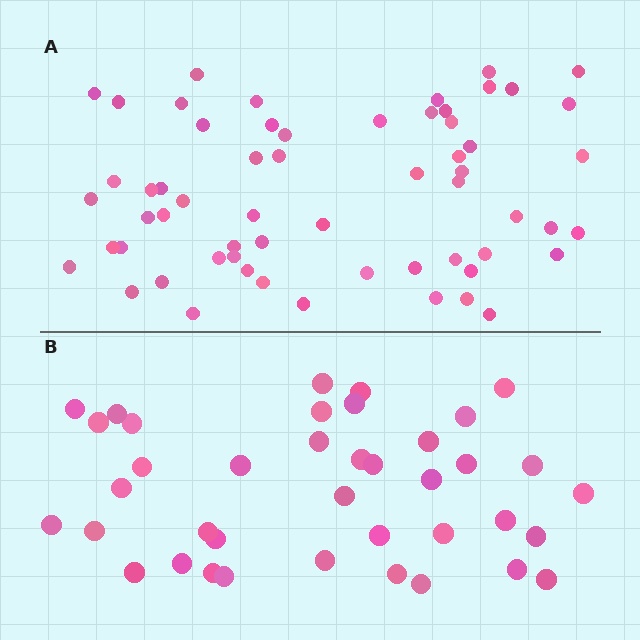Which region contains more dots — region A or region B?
Region A (the top region) has more dots.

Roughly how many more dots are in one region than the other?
Region A has approximately 20 more dots than region B.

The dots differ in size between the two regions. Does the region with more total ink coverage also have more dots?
No. Region B has more total ink coverage because its dots are larger, but region A actually contains more individual dots. Total area can be misleading — the number of items is what matters here.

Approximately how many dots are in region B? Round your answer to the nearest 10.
About 40 dots. (The exact count is 39, which rounds to 40.)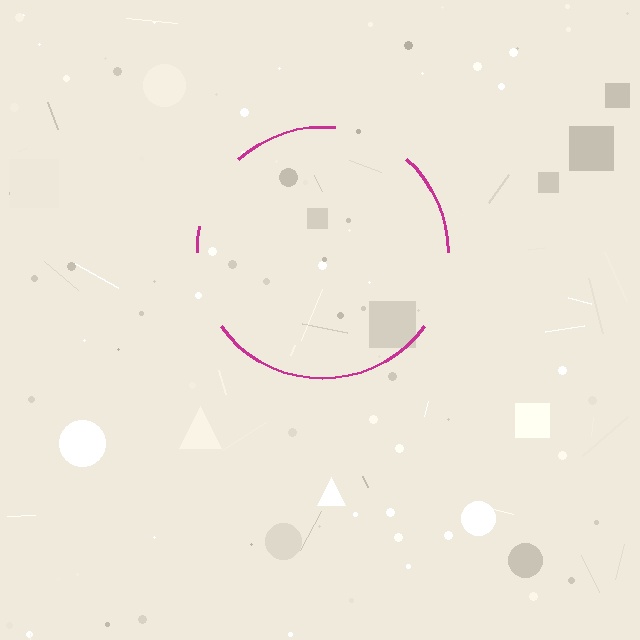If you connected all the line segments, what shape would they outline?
They would outline a circle.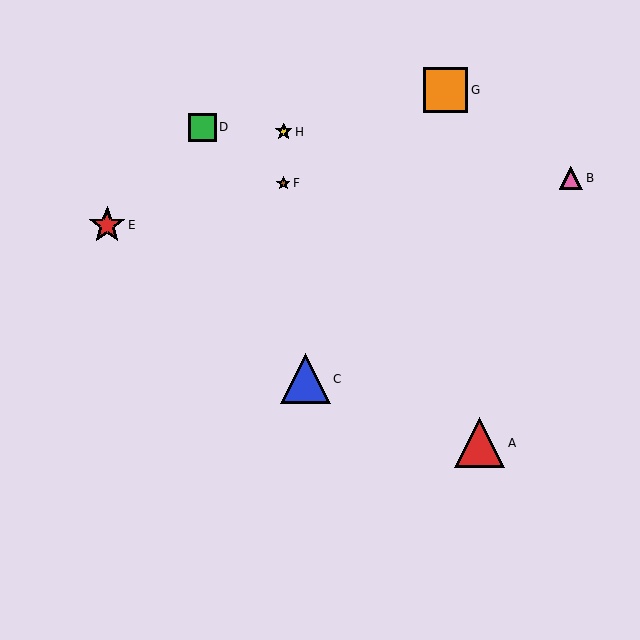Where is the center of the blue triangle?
The center of the blue triangle is at (305, 379).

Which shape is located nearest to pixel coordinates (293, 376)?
The blue triangle (labeled C) at (305, 379) is nearest to that location.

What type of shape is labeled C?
Shape C is a blue triangle.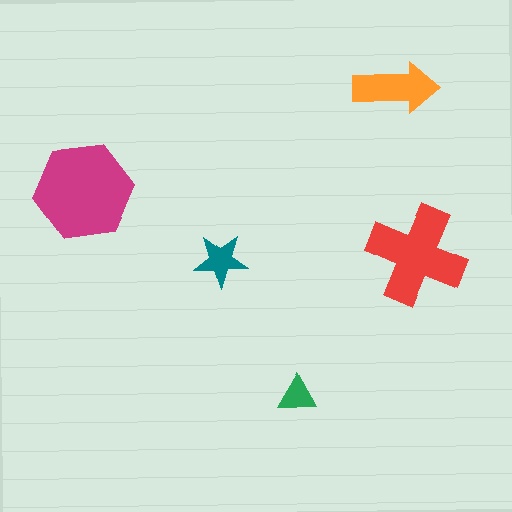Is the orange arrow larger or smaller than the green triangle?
Larger.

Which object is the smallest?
The green triangle.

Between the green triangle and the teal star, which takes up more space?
The teal star.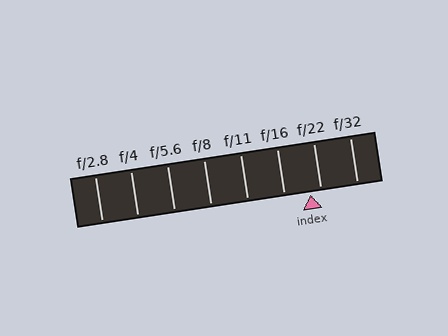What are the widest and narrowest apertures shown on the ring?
The widest aperture shown is f/2.8 and the narrowest is f/32.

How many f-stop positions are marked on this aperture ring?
There are 8 f-stop positions marked.